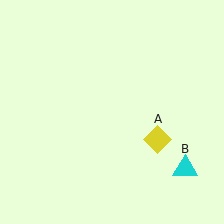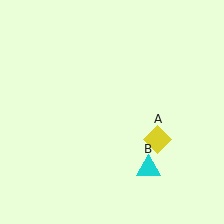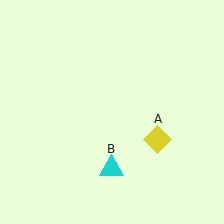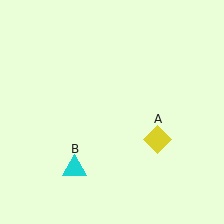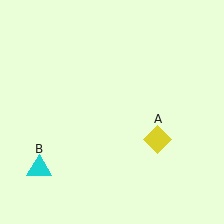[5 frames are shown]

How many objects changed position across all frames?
1 object changed position: cyan triangle (object B).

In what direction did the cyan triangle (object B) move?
The cyan triangle (object B) moved left.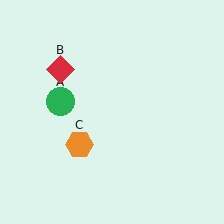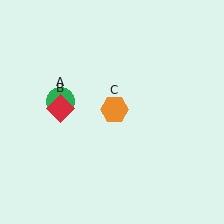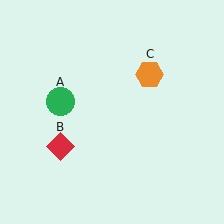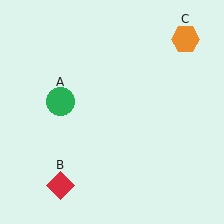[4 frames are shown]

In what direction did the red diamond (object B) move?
The red diamond (object B) moved down.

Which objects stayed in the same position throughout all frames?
Green circle (object A) remained stationary.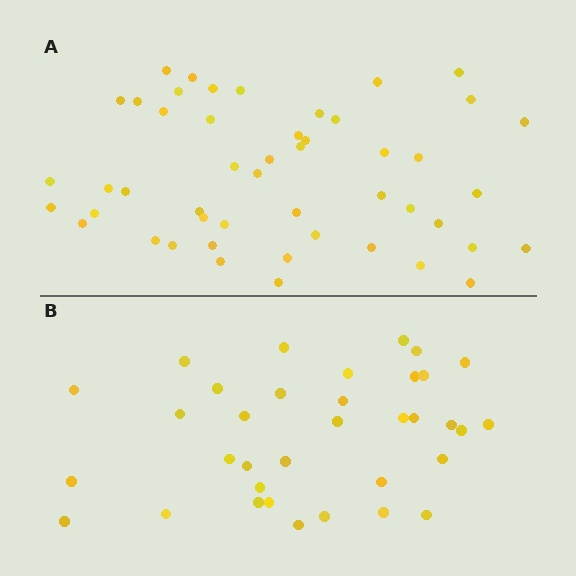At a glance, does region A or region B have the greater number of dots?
Region A (the top region) has more dots.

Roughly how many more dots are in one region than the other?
Region A has approximately 15 more dots than region B.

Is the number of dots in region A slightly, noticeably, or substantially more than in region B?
Region A has noticeably more, but not dramatically so. The ratio is roughly 1.4 to 1.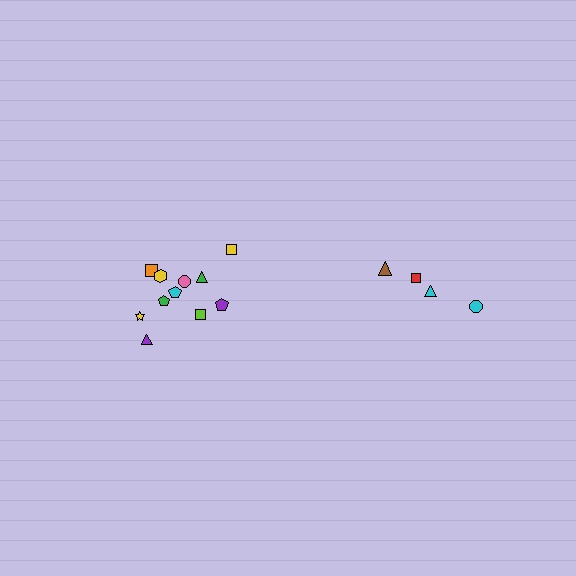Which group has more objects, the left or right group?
The left group.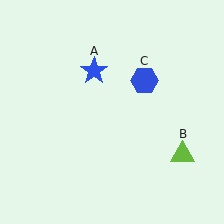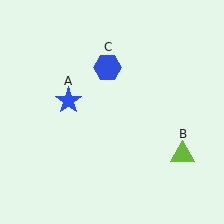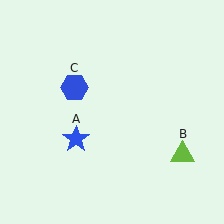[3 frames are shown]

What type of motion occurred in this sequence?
The blue star (object A), blue hexagon (object C) rotated counterclockwise around the center of the scene.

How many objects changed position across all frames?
2 objects changed position: blue star (object A), blue hexagon (object C).